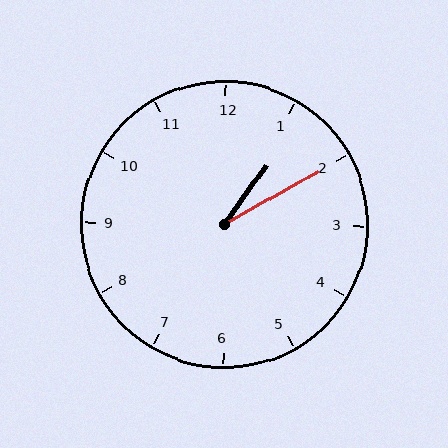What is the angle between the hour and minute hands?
Approximately 25 degrees.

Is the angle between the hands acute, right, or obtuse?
It is acute.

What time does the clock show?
1:10.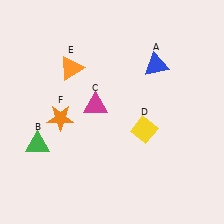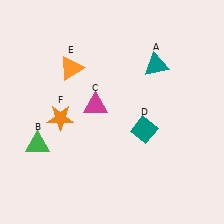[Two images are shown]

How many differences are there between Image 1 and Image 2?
There are 2 differences between the two images.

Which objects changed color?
A changed from blue to teal. D changed from yellow to teal.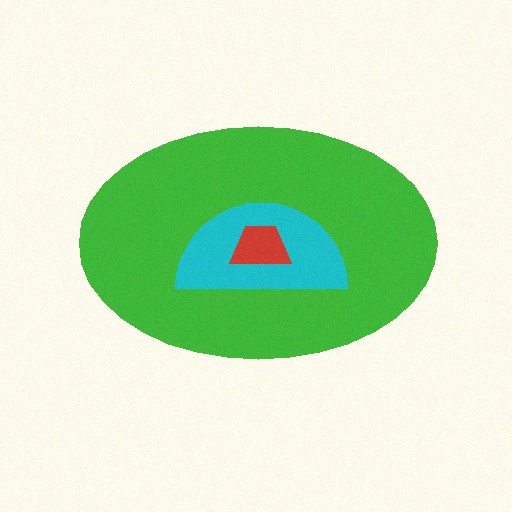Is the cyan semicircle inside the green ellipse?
Yes.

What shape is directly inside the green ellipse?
The cyan semicircle.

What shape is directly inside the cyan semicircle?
The red trapezoid.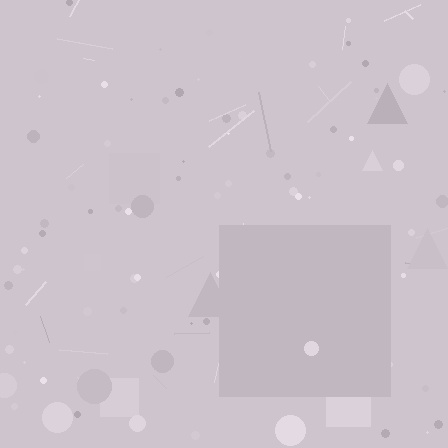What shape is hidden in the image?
A square is hidden in the image.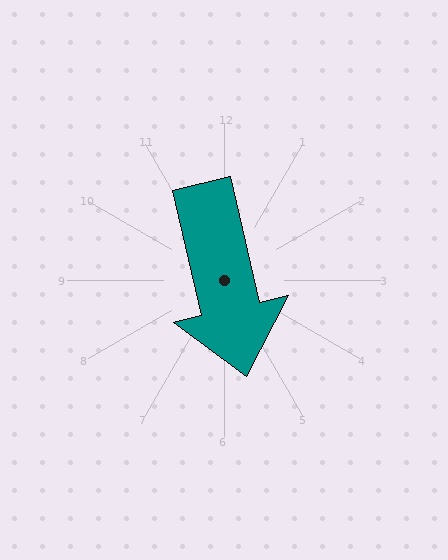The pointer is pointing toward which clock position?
Roughly 6 o'clock.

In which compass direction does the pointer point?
South.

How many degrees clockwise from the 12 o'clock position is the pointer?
Approximately 167 degrees.